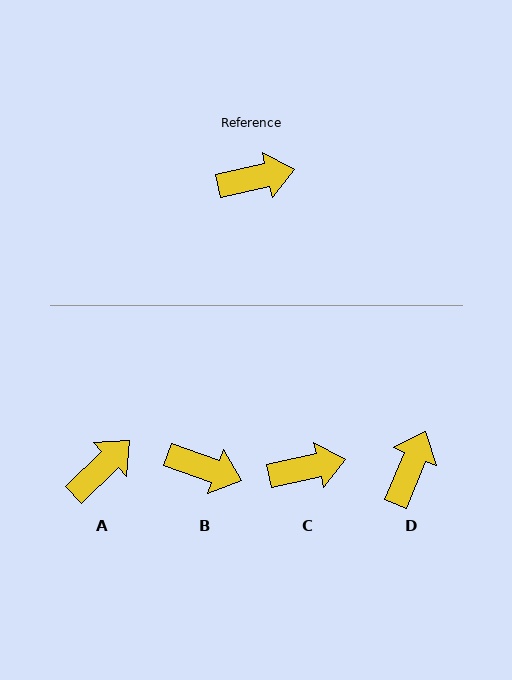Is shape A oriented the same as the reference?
No, it is off by about 31 degrees.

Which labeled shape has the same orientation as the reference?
C.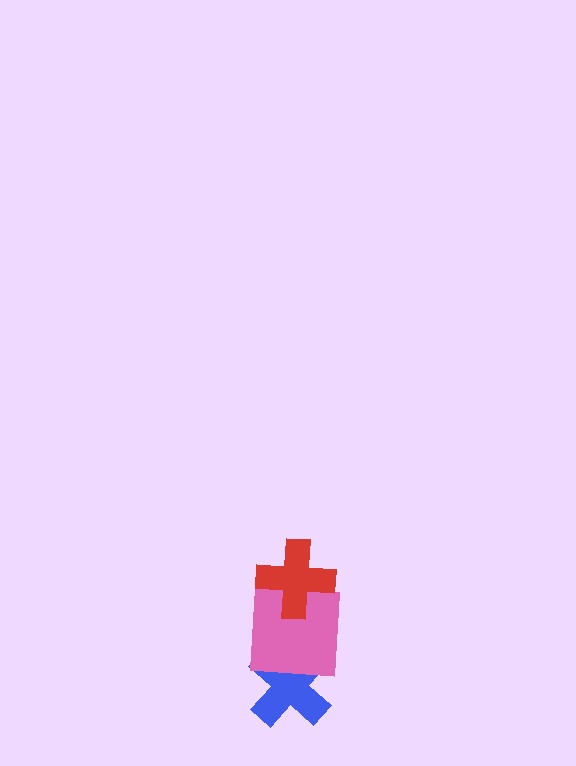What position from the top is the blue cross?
The blue cross is 3rd from the top.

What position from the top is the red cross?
The red cross is 1st from the top.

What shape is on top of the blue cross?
The pink square is on top of the blue cross.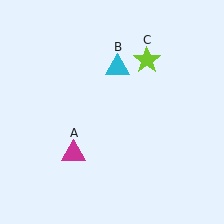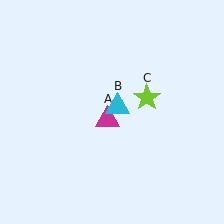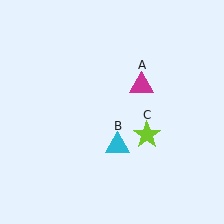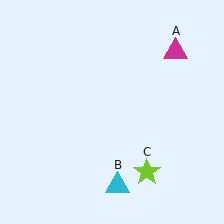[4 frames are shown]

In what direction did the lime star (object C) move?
The lime star (object C) moved down.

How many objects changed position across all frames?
3 objects changed position: magenta triangle (object A), cyan triangle (object B), lime star (object C).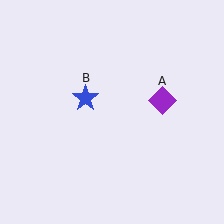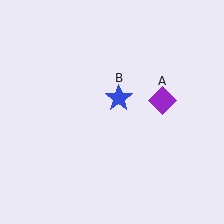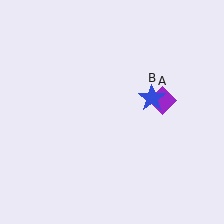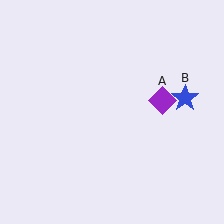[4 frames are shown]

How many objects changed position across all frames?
1 object changed position: blue star (object B).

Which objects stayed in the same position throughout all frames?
Purple diamond (object A) remained stationary.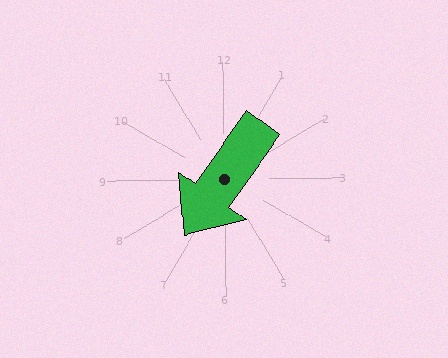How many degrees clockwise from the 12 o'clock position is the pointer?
Approximately 216 degrees.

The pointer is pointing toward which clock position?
Roughly 7 o'clock.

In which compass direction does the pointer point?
Southwest.